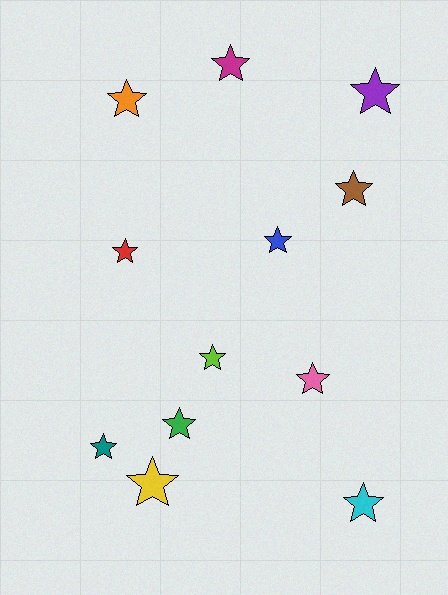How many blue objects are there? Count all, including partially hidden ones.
There is 1 blue object.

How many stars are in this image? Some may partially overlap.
There are 12 stars.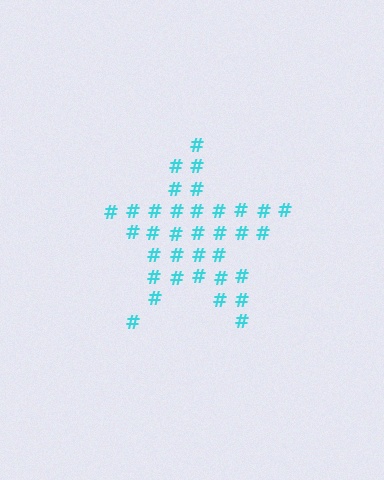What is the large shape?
The large shape is a star.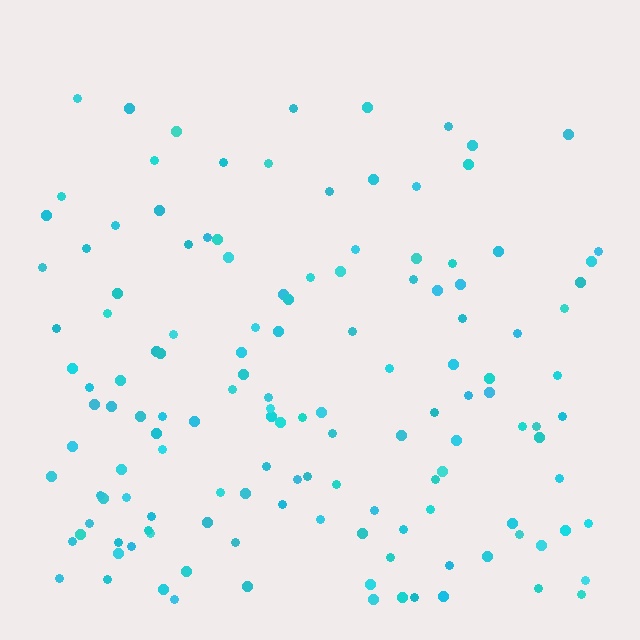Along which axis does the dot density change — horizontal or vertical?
Vertical.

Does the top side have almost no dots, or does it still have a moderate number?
Still a moderate number, just noticeably fewer than the bottom.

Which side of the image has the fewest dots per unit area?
The top.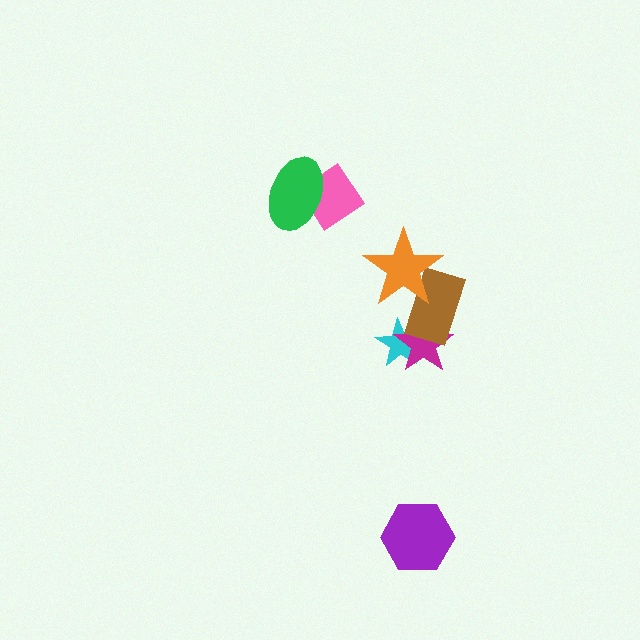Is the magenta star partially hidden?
Yes, it is partially covered by another shape.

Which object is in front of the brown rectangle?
The orange star is in front of the brown rectangle.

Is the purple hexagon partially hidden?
No, no other shape covers it.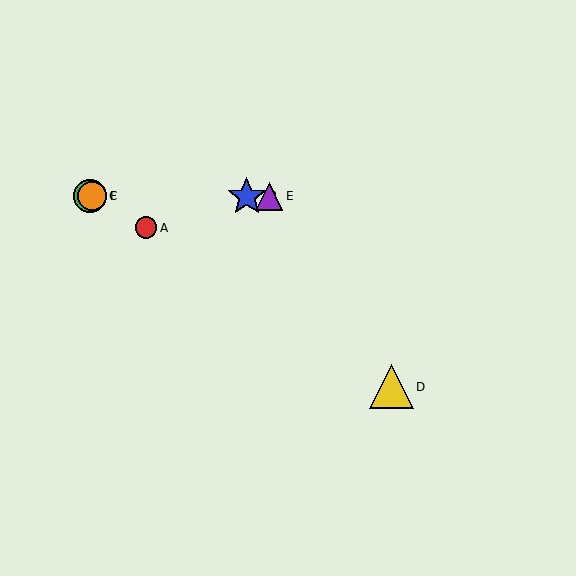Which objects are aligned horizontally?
Objects B, C, E, F are aligned horizontally.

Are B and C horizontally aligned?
Yes, both are at y≈196.